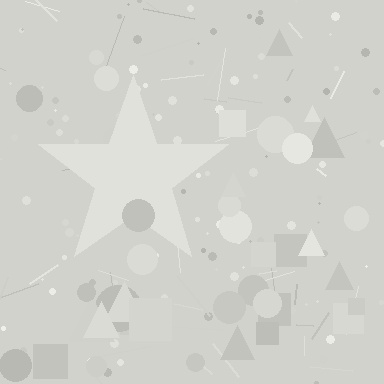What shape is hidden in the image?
A star is hidden in the image.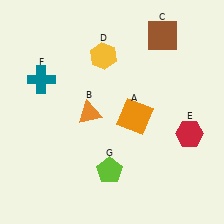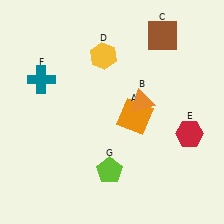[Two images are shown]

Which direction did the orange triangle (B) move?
The orange triangle (B) moved right.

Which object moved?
The orange triangle (B) moved right.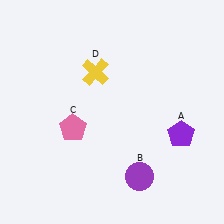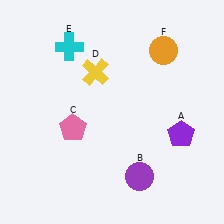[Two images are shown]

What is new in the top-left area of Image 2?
A cyan cross (E) was added in the top-left area of Image 2.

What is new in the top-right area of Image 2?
An orange circle (F) was added in the top-right area of Image 2.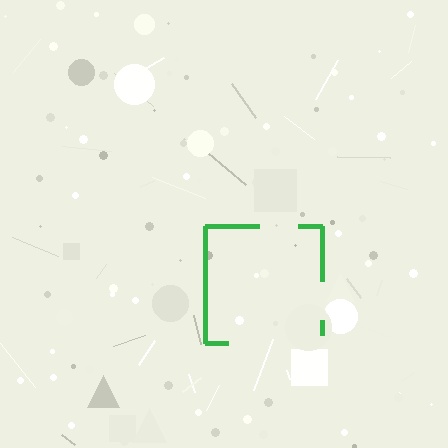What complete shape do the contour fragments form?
The contour fragments form a square.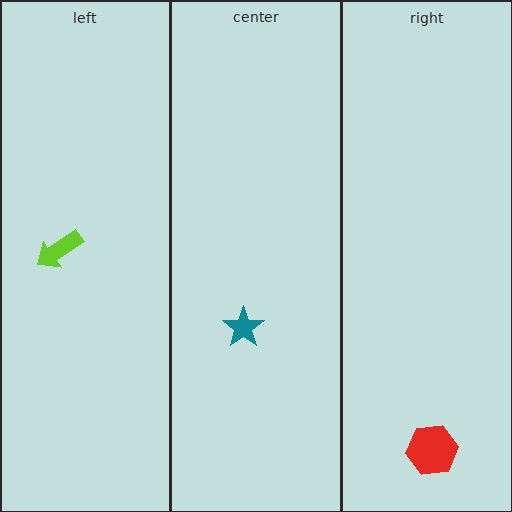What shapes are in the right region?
The red hexagon.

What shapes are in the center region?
The teal star.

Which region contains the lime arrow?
The left region.